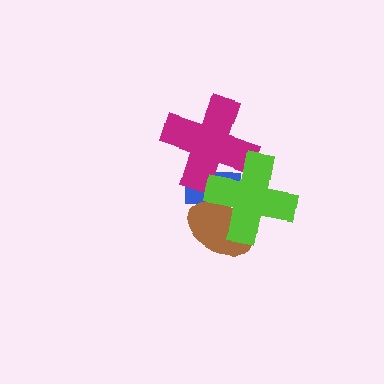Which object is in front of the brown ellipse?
The lime cross is in front of the brown ellipse.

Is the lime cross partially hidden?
No, no other shape covers it.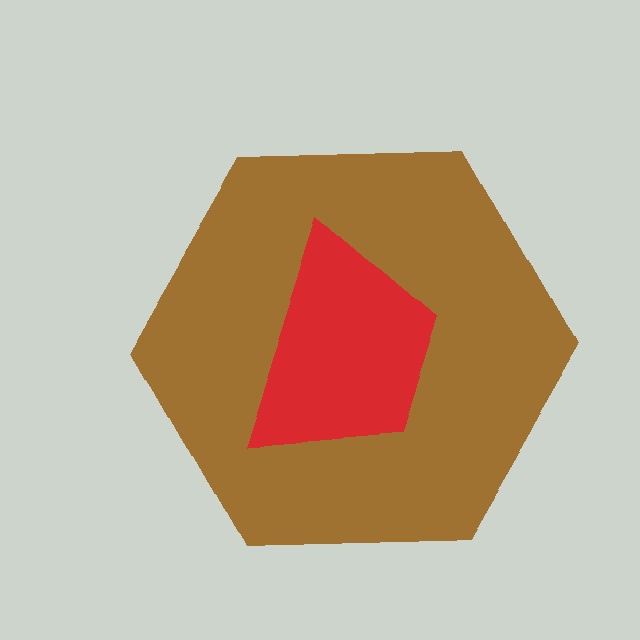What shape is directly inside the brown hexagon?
The red trapezoid.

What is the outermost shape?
The brown hexagon.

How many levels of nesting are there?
2.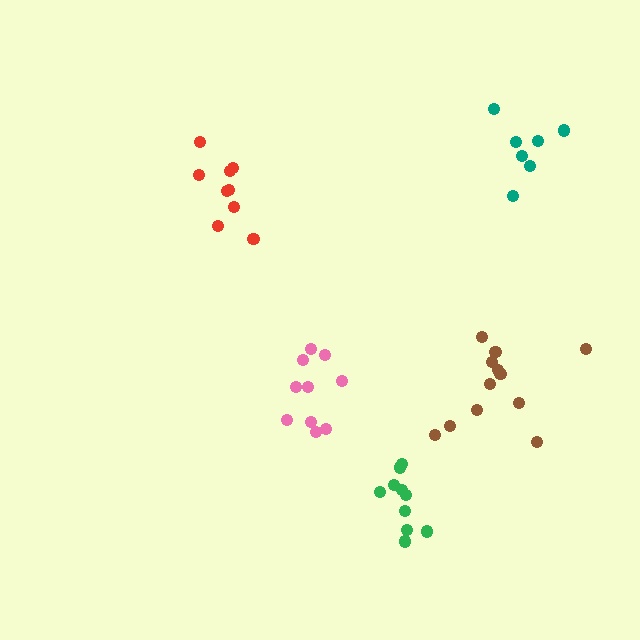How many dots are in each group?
Group 1: 10 dots, Group 2: 10 dots, Group 3: 9 dots, Group 4: 12 dots, Group 5: 7 dots (48 total).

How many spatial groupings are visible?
There are 5 spatial groupings.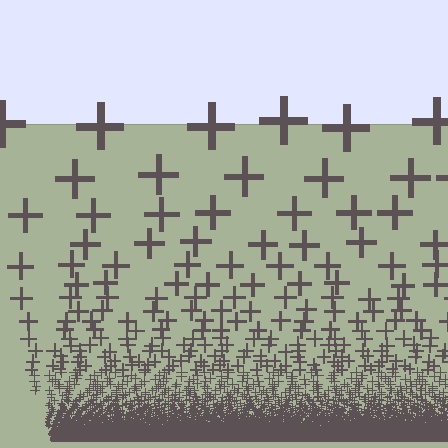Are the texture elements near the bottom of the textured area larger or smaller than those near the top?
Smaller. The gradient is inverted — elements near the bottom are smaller and denser.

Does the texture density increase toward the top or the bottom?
Density increases toward the bottom.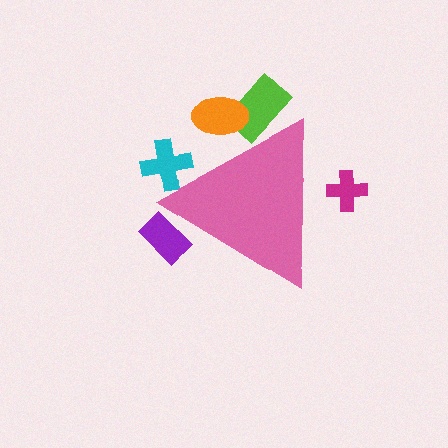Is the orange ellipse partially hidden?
Yes, the orange ellipse is partially hidden behind the pink triangle.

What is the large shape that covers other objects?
A pink triangle.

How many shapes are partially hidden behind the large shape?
5 shapes are partially hidden.